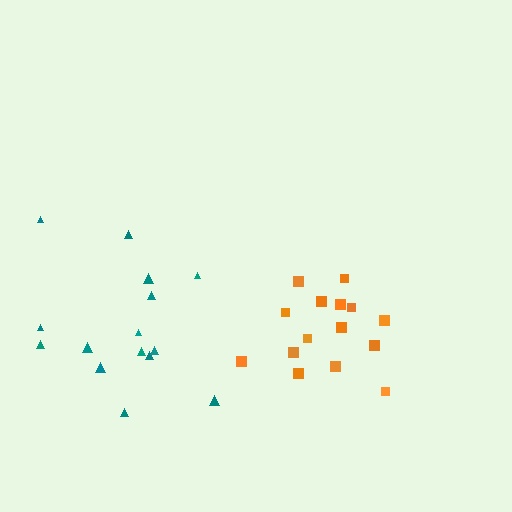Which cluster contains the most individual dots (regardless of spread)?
Orange (16).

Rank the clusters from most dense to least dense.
orange, teal.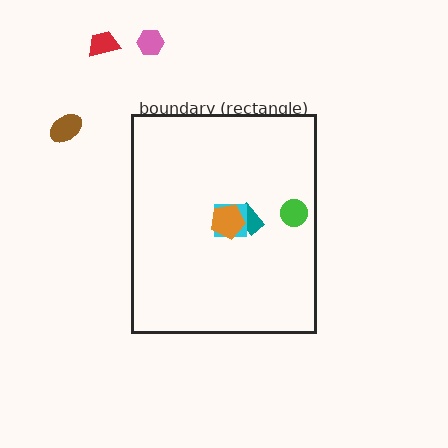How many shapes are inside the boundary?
4 inside, 3 outside.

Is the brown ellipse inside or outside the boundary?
Outside.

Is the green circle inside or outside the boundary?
Inside.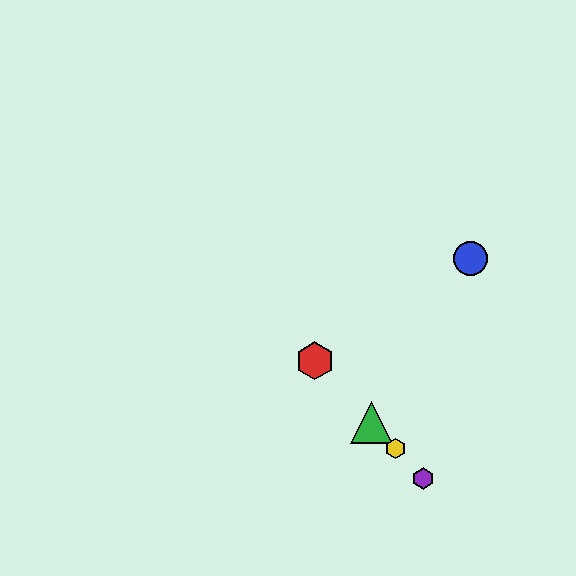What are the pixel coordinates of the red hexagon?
The red hexagon is at (315, 361).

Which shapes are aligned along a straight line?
The red hexagon, the green triangle, the yellow hexagon, the purple hexagon are aligned along a straight line.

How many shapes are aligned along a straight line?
4 shapes (the red hexagon, the green triangle, the yellow hexagon, the purple hexagon) are aligned along a straight line.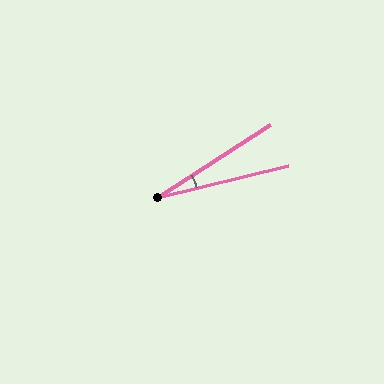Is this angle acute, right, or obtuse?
It is acute.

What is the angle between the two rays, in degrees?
Approximately 19 degrees.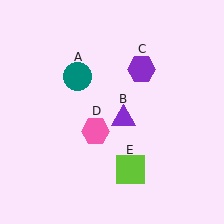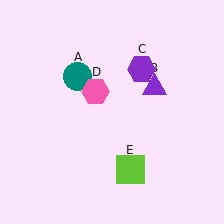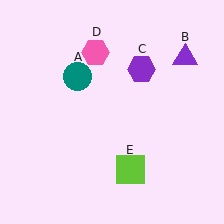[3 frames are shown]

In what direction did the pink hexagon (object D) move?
The pink hexagon (object D) moved up.